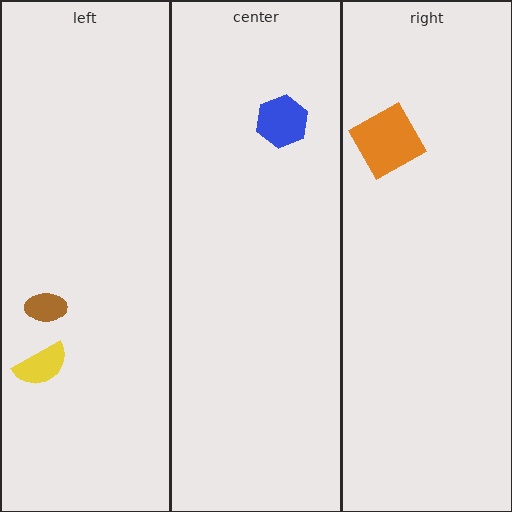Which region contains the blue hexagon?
The center region.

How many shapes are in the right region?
1.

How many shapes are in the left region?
2.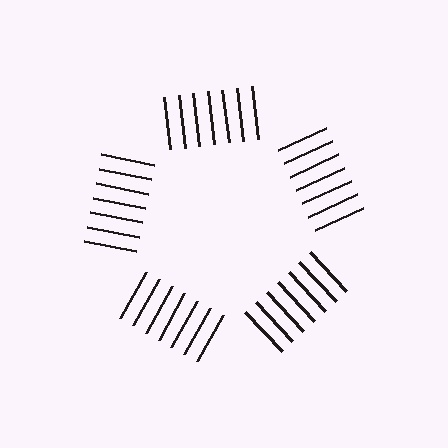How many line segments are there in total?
35 — 7 along each of the 5 edges.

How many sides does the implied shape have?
5 sides — the line-ends trace a pentagon.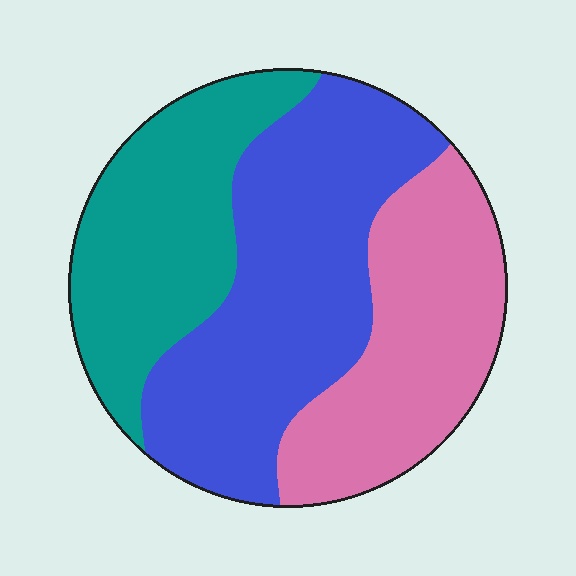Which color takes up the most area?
Blue, at roughly 40%.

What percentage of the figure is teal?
Teal takes up about one quarter (1/4) of the figure.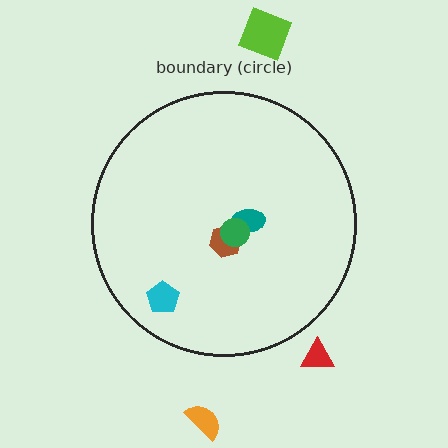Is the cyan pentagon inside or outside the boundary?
Inside.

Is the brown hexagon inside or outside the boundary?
Inside.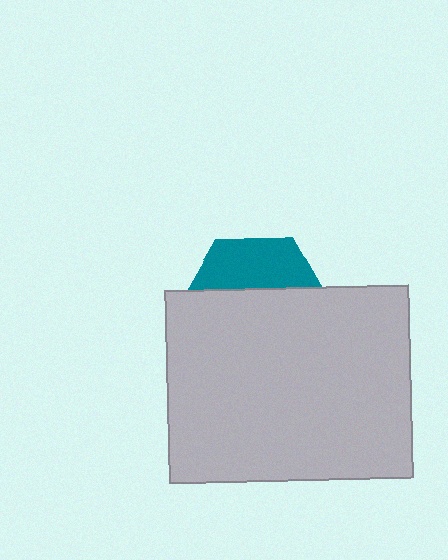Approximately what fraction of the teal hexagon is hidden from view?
Roughly 65% of the teal hexagon is hidden behind the light gray rectangle.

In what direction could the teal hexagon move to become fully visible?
The teal hexagon could move up. That would shift it out from behind the light gray rectangle entirely.